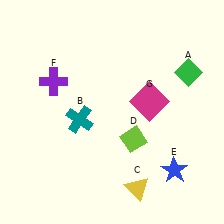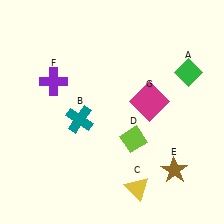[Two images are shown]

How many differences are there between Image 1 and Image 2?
There is 1 difference between the two images.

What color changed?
The star (E) changed from blue in Image 1 to brown in Image 2.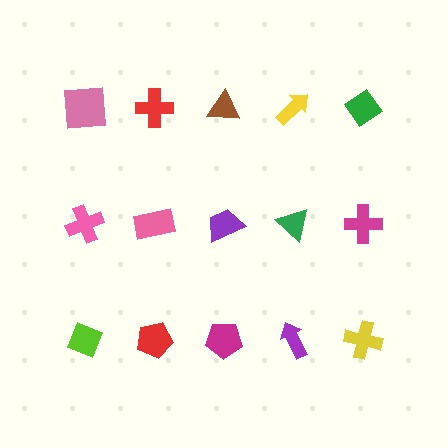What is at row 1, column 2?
A red cross.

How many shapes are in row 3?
5 shapes.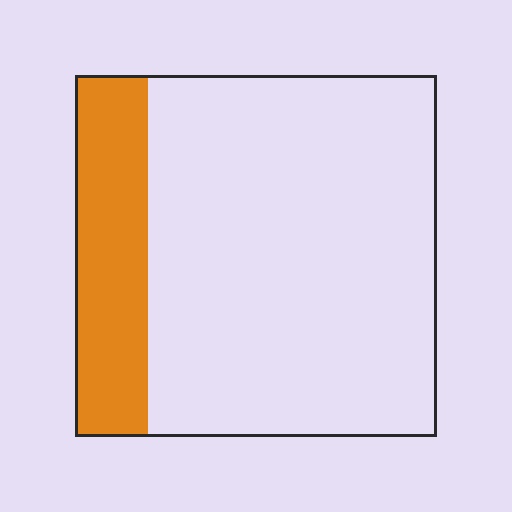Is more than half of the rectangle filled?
No.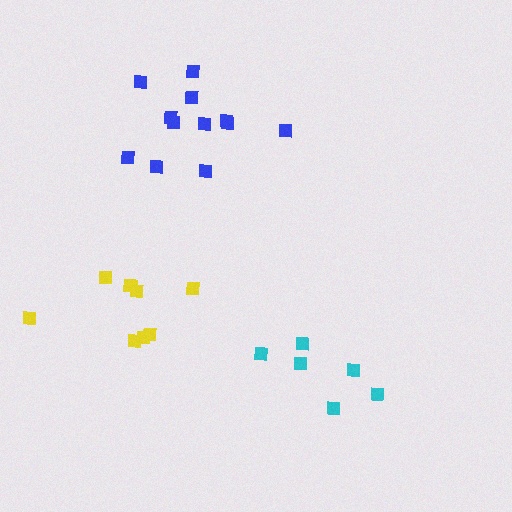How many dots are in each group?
Group 1: 12 dots, Group 2: 6 dots, Group 3: 8 dots (26 total).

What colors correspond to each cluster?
The clusters are colored: blue, cyan, yellow.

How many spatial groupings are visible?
There are 3 spatial groupings.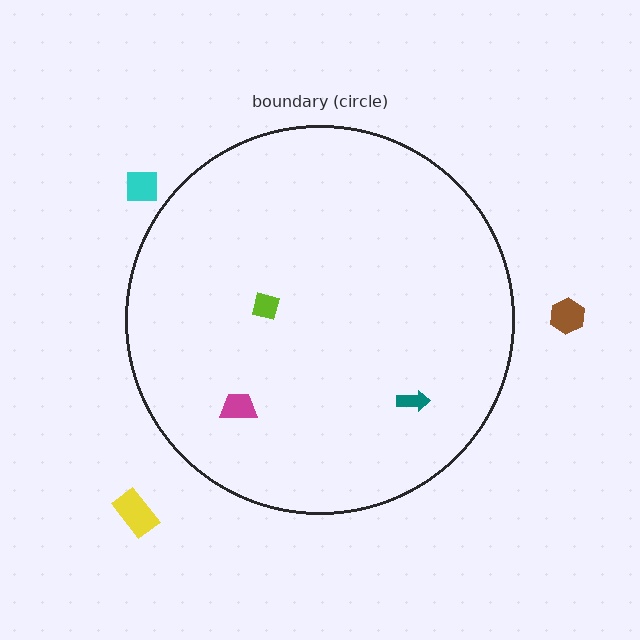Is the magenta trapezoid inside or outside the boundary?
Inside.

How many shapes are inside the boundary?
3 inside, 3 outside.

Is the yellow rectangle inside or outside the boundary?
Outside.